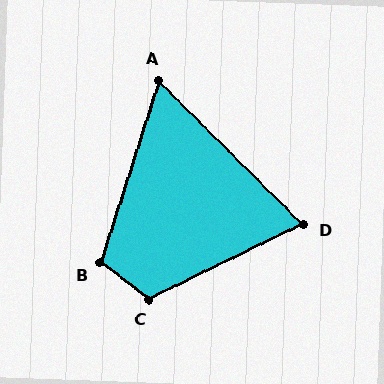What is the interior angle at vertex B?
Approximately 109 degrees (obtuse).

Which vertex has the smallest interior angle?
A, at approximately 63 degrees.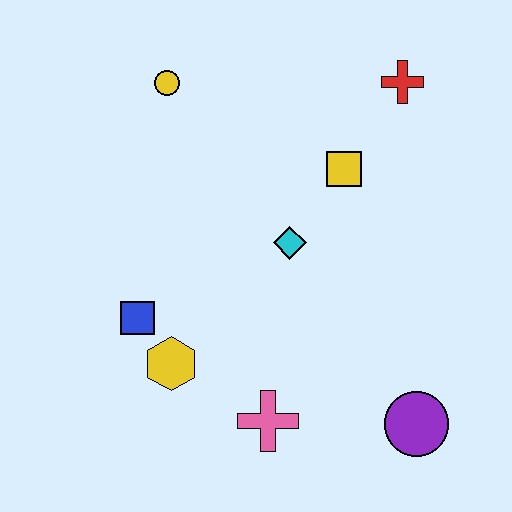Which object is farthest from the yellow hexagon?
The red cross is farthest from the yellow hexagon.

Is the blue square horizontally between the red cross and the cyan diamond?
No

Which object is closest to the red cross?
The yellow square is closest to the red cross.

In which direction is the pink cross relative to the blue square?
The pink cross is to the right of the blue square.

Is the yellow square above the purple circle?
Yes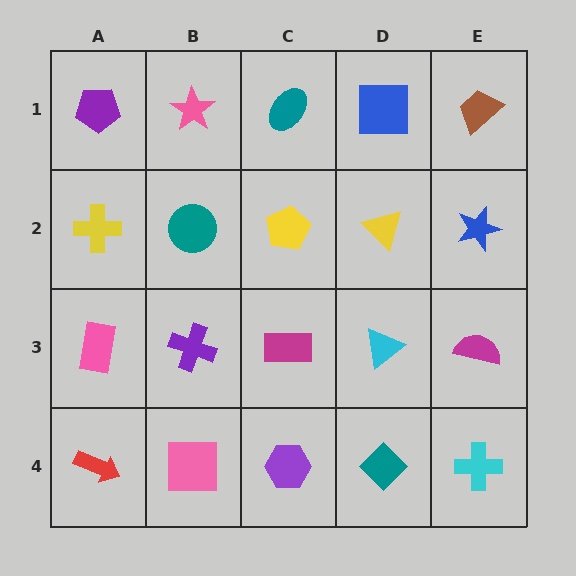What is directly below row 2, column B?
A purple cross.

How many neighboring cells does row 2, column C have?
4.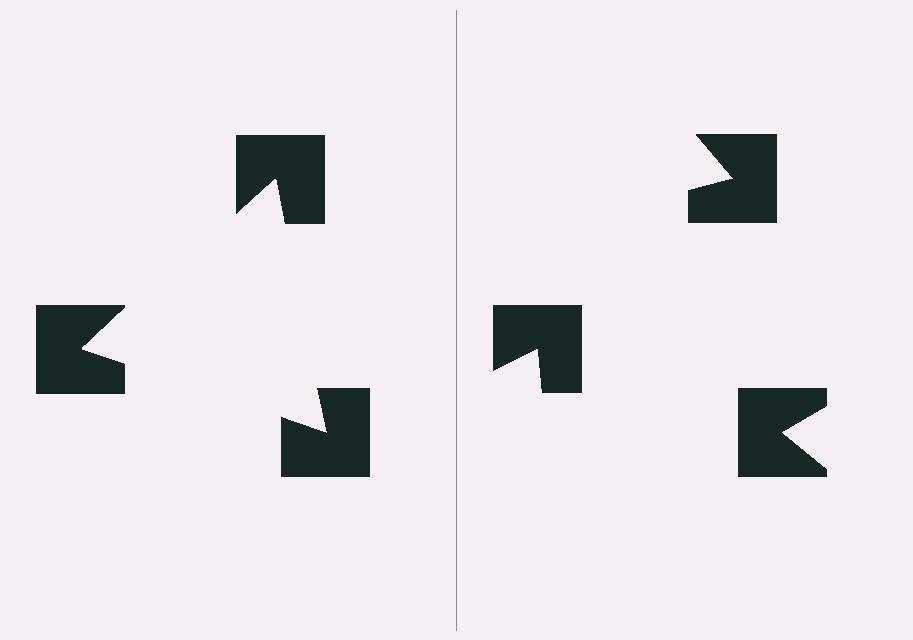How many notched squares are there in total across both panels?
6 — 3 on each side.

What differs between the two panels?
The notched squares are positioned identically on both sides; only the wedge orientations differ. On the left they align to a triangle; on the right they are misaligned.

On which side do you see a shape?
An illusory triangle appears on the left side. On the right side the wedge cuts are rotated, so no coherent shape forms.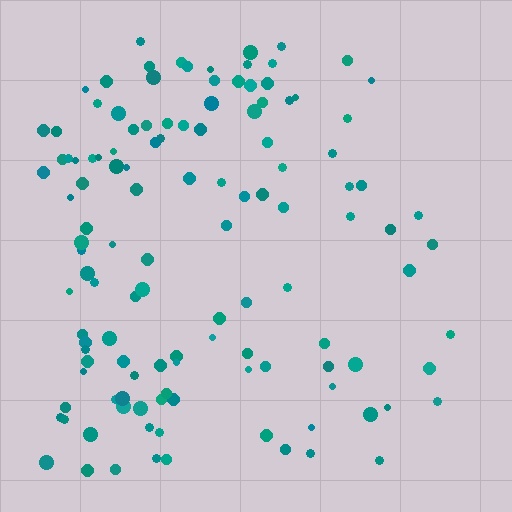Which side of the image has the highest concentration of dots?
The left.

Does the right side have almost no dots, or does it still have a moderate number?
Still a moderate number, just noticeably fewer than the left.